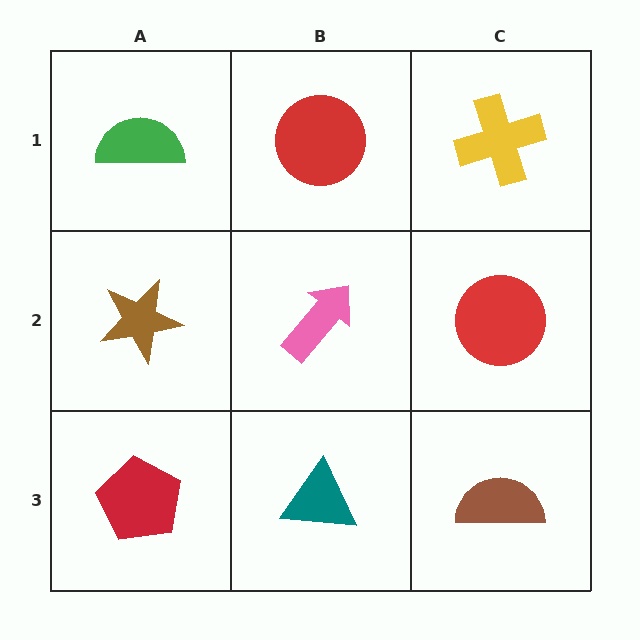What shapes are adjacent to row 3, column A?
A brown star (row 2, column A), a teal triangle (row 3, column B).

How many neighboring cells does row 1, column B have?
3.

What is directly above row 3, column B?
A pink arrow.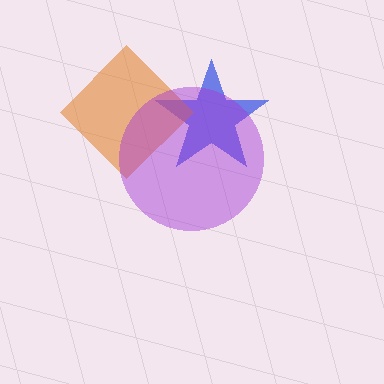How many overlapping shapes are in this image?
There are 3 overlapping shapes in the image.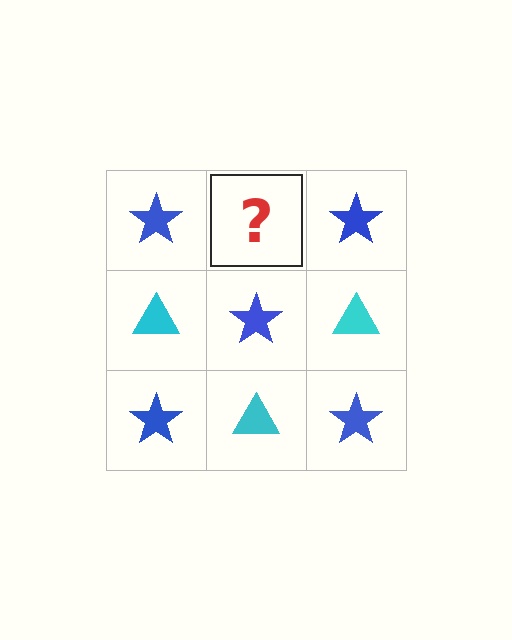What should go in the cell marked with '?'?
The missing cell should contain a cyan triangle.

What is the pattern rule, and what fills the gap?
The rule is that it alternates blue star and cyan triangle in a checkerboard pattern. The gap should be filled with a cyan triangle.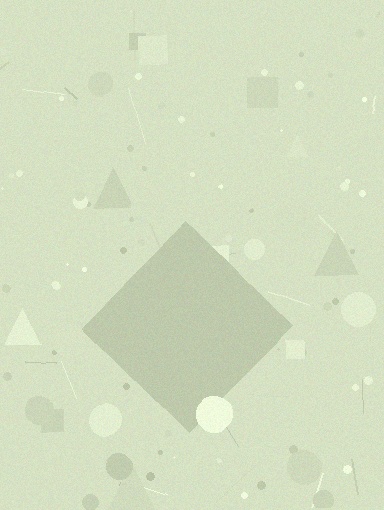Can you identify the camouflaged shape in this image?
The camouflaged shape is a diamond.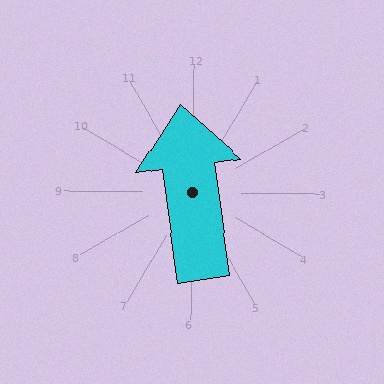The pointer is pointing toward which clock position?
Roughly 12 o'clock.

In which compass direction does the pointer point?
North.